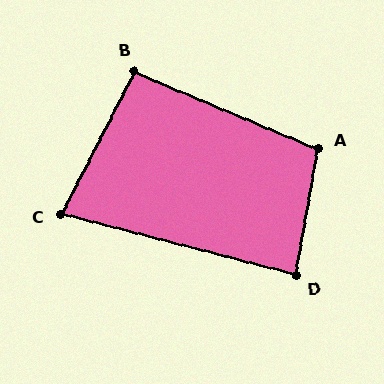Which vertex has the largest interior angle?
A, at approximately 103 degrees.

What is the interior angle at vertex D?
Approximately 85 degrees (approximately right).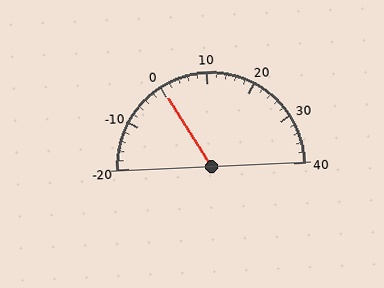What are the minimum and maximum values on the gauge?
The gauge ranges from -20 to 40.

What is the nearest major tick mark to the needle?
The nearest major tick mark is 0.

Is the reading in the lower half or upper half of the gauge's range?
The reading is in the lower half of the range (-20 to 40).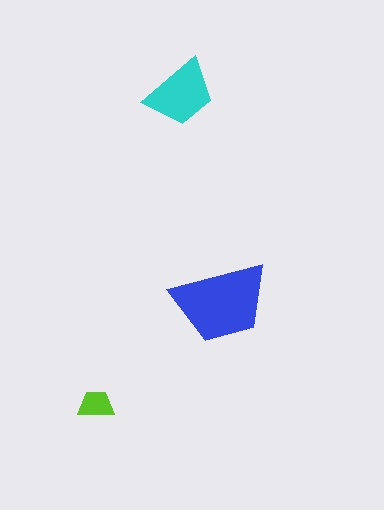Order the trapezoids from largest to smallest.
the blue one, the cyan one, the lime one.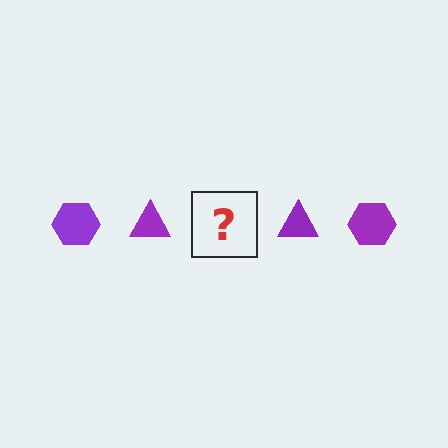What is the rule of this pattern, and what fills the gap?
The rule is that the pattern cycles through hexagon, triangle shapes in purple. The gap should be filled with a purple hexagon.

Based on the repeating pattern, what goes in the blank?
The blank should be a purple hexagon.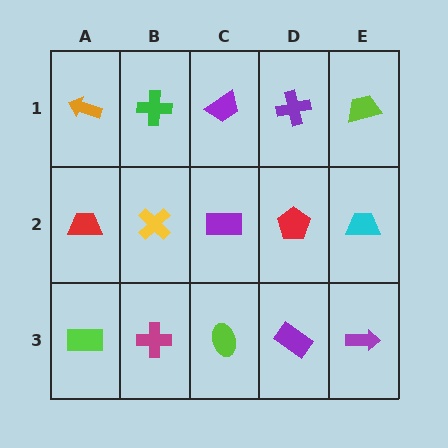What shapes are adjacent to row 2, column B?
A green cross (row 1, column B), a magenta cross (row 3, column B), a red trapezoid (row 2, column A), a purple rectangle (row 2, column C).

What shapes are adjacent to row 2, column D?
A purple cross (row 1, column D), a purple rectangle (row 3, column D), a purple rectangle (row 2, column C), a cyan trapezoid (row 2, column E).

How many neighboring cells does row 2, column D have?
4.